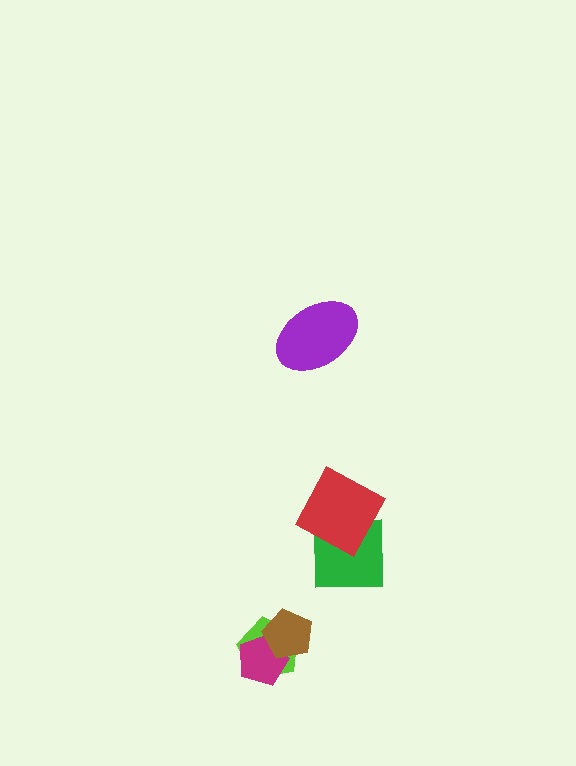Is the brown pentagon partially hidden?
No, no other shape covers it.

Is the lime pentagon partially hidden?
Yes, it is partially covered by another shape.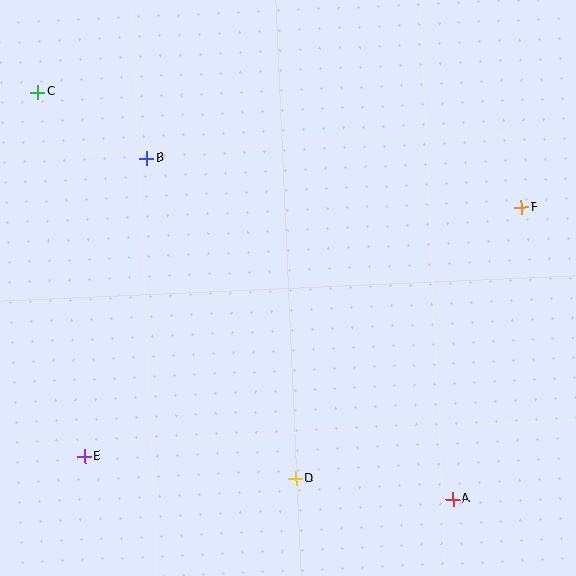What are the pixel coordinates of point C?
Point C is at (38, 92).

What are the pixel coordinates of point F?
Point F is at (521, 207).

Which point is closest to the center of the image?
Point D at (296, 479) is closest to the center.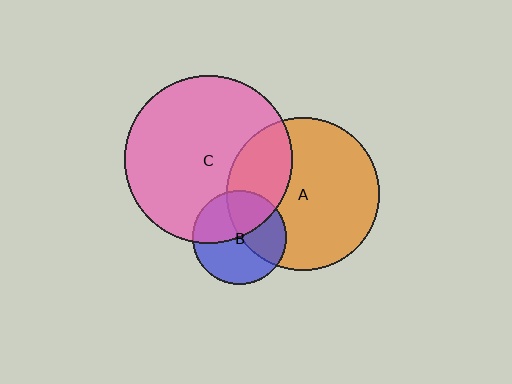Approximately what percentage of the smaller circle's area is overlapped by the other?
Approximately 30%.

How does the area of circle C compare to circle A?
Approximately 1.2 times.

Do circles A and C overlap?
Yes.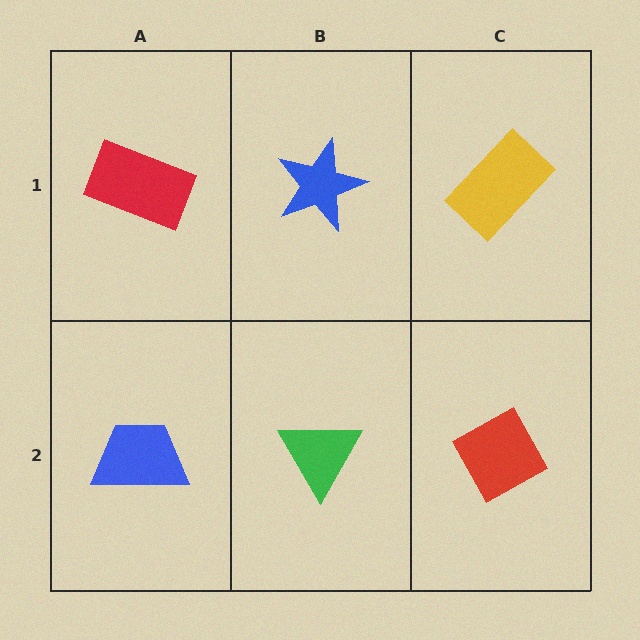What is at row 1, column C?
A yellow rectangle.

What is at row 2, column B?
A green triangle.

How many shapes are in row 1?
3 shapes.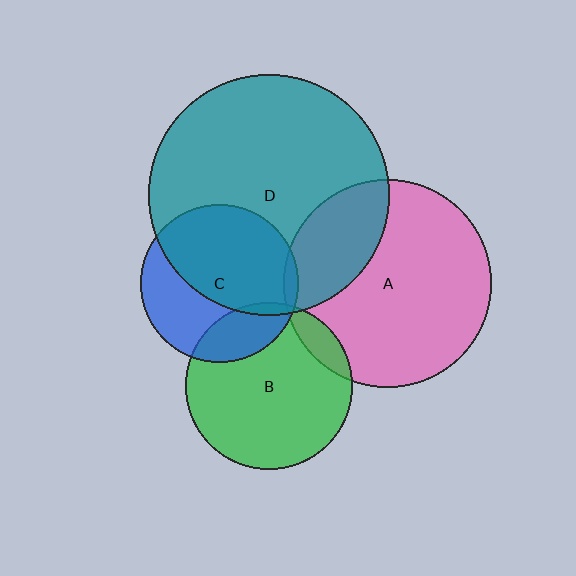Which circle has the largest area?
Circle D (teal).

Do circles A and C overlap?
Yes.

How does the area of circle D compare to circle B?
Approximately 2.1 times.